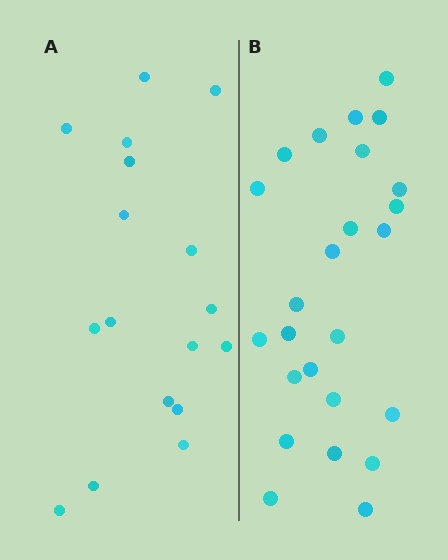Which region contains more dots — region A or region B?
Region B (the right region) has more dots.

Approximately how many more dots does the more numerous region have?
Region B has roughly 8 or so more dots than region A.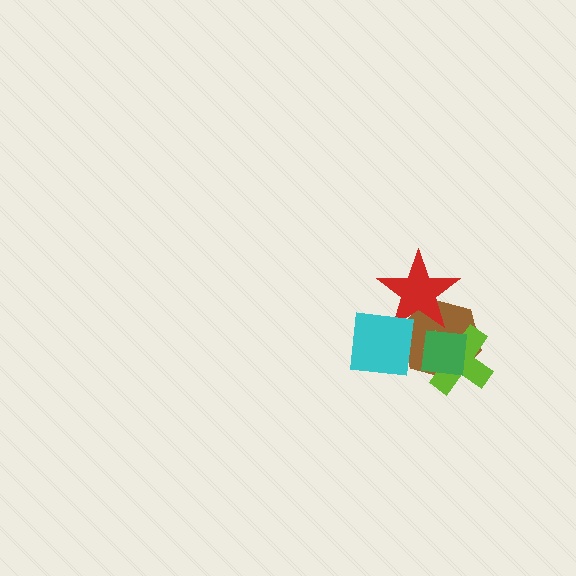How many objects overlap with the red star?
2 objects overlap with the red star.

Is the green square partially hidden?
No, no other shape covers it.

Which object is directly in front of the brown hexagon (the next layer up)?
The red star is directly in front of the brown hexagon.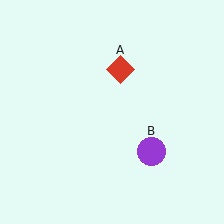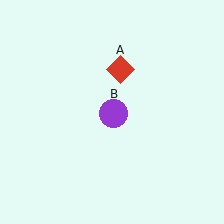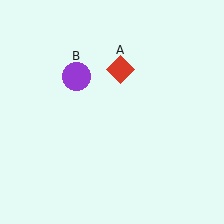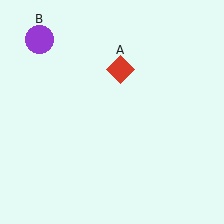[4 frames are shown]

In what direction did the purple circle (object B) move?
The purple circle (object B) moved up and to the left.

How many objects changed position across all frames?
1 object changed position: purple circle (object B).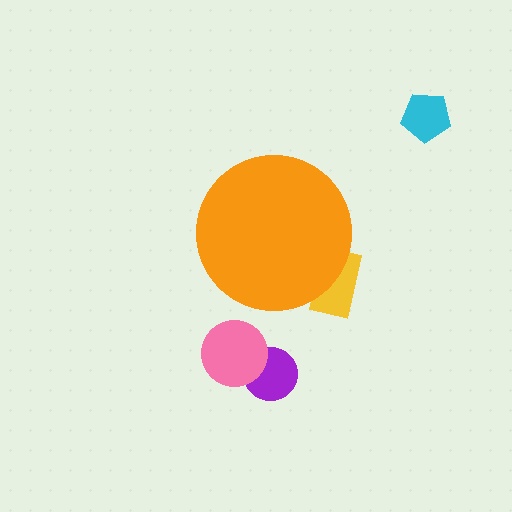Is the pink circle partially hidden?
No, the pink circle is fully visible.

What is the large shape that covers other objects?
An orange circle.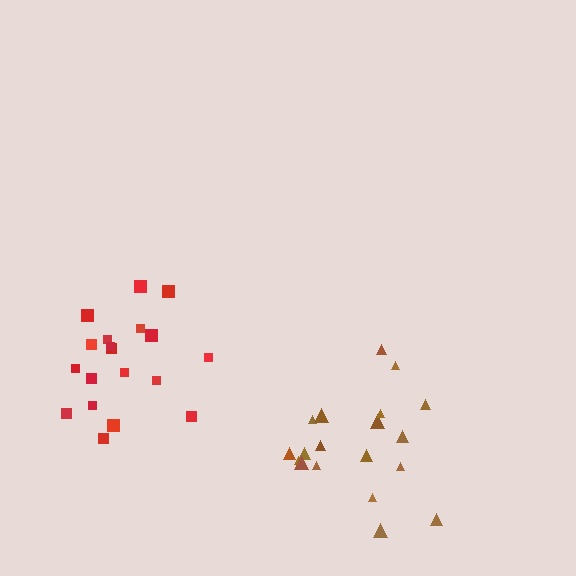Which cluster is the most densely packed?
Red.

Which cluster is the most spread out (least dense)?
Brown.